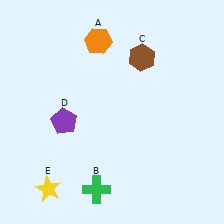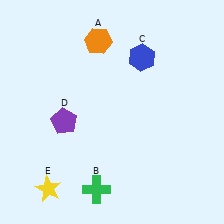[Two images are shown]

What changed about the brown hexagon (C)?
In Image 1, C is brown. In Image 2, it changed to blue.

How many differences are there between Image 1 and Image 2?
There is 1 difference between the two images.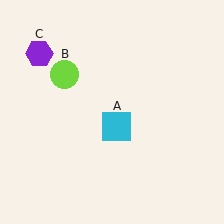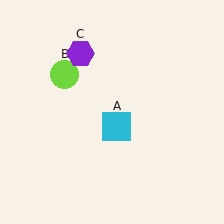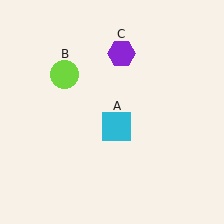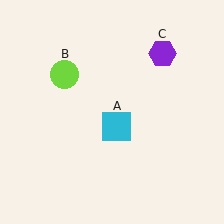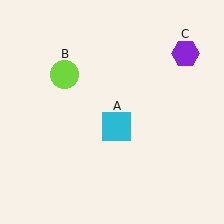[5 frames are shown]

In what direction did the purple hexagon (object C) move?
The purple hexagon (object C) moved right.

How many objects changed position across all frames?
1 object changed position: purple hexagon (object C).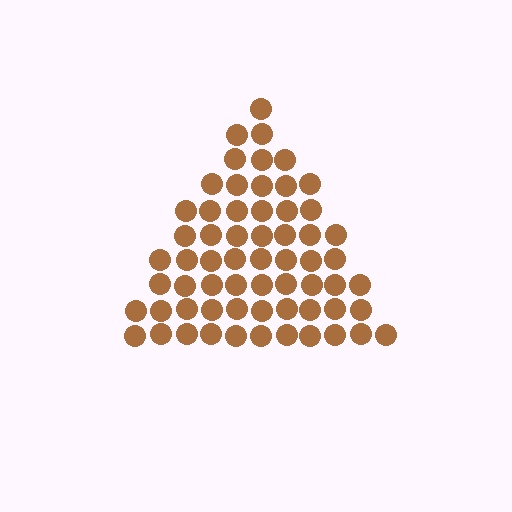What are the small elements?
The small elements are circles.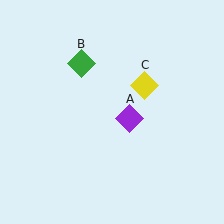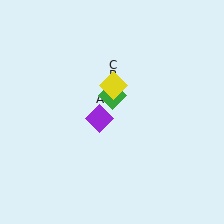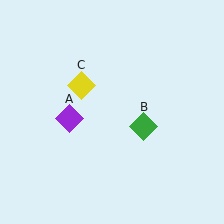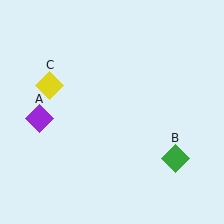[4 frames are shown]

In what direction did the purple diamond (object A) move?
The purple diamond (object A) moved left.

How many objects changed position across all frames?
3 objects changed position: purple diamond (object A), green diamond (object B), yellow diamond (object C).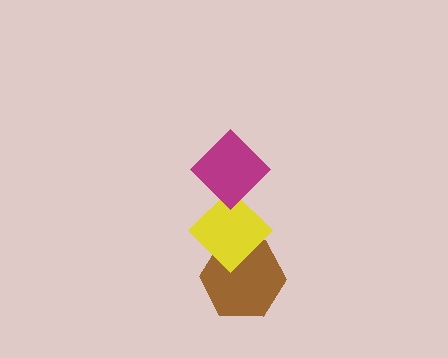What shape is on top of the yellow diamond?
The magenta diamond is on top of the yellow diamond.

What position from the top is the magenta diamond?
The magenta diamond is 1st from the top.